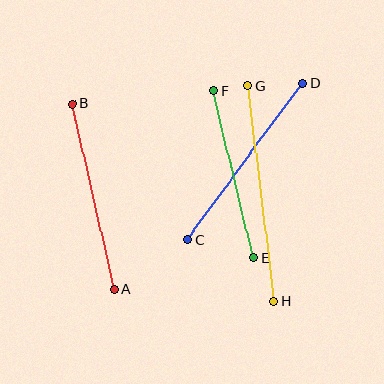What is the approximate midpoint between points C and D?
The midpoint is at approximately (245, 162) pixels.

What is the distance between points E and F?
The distance is approximately 172 pixels.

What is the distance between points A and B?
The distance is approximately 190 pixels.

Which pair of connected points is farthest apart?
Points G and H are farthest apart.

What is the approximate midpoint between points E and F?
The midpoint is at approximately (234, 174) pixels.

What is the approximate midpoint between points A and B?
The midpoint is at approximately (94, 197) pixels.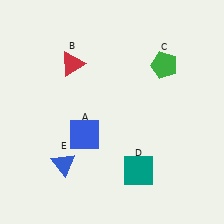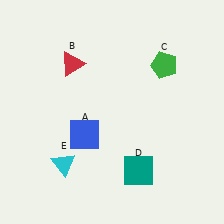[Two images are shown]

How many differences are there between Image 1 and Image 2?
There is 1 difference between the two images.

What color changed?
The triangle (E) changed from blue in Image 1 to cyan in Image 2.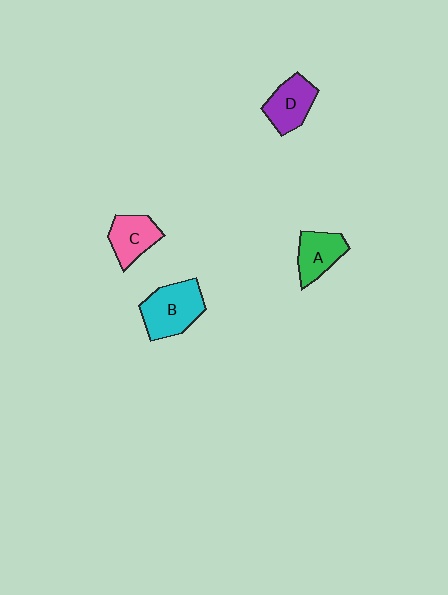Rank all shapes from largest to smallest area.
From largest to smallest: B (cyan), D (purple), C (pink), A (green).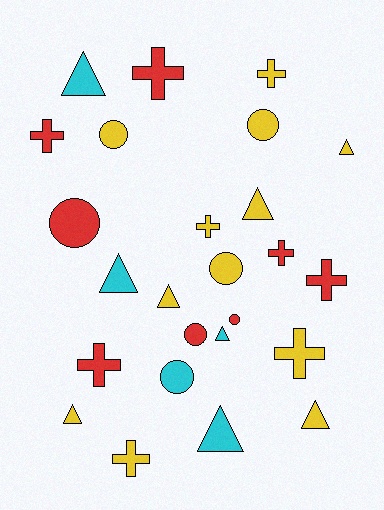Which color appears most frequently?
Yellow, with 12 objects.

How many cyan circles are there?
There is 1 cyan circle.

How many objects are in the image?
There are 25 objects.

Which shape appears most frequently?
Cross, with 9 objects.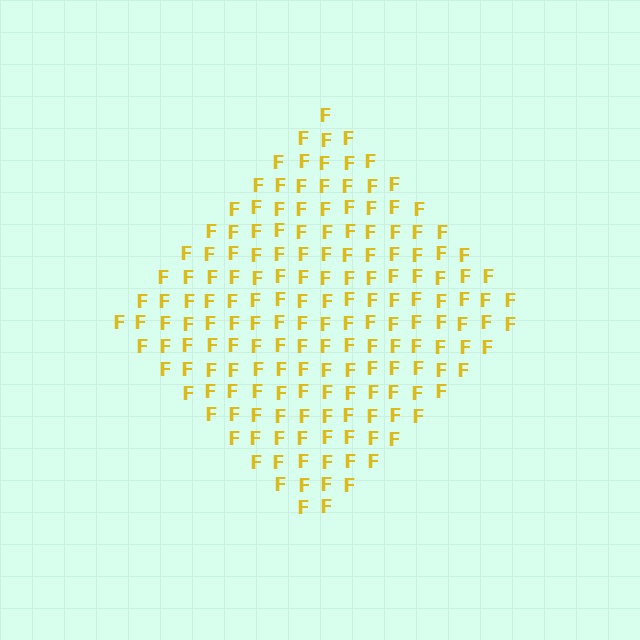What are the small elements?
The small elements are letter F's.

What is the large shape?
The large shape is a diamond.